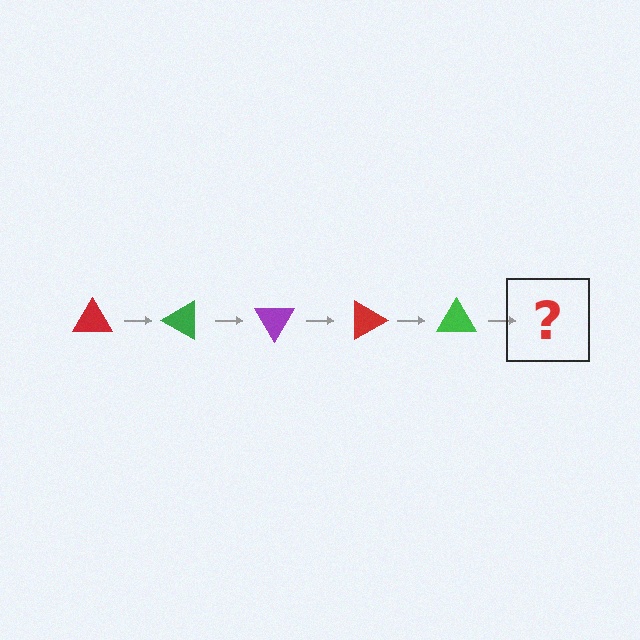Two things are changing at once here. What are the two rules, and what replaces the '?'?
The two rules are that it rotates 30 degrees each step and the color cycles through red, green, and purple. The '?' should be a purple triangle, rotated 150 degrees from the start.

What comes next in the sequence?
The next element should be a purple triangle, rotated 150 degrees from the start.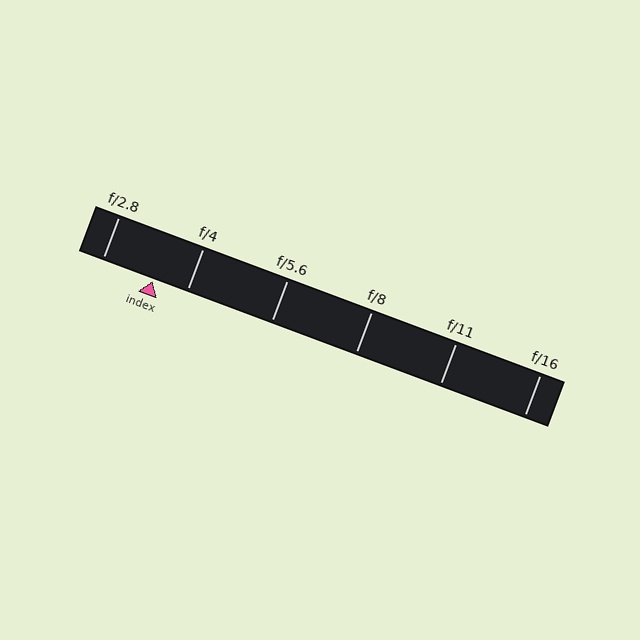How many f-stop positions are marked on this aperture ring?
There are 6 f-stop positions marked.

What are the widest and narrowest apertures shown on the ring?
The widest aperture shown is f/2.8 and the narrowest is f/16.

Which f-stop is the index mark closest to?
The index mark is closest to f/4.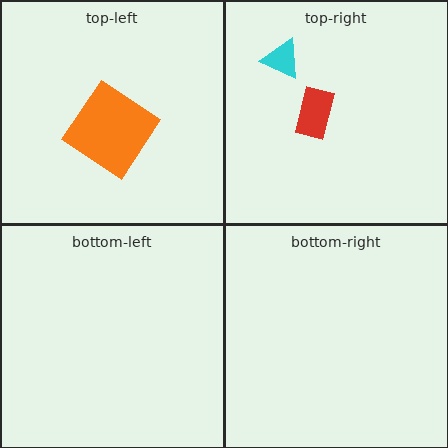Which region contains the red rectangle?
The top-right region.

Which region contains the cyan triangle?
The top-right region.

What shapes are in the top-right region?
The cyan triangle, the red rectangle.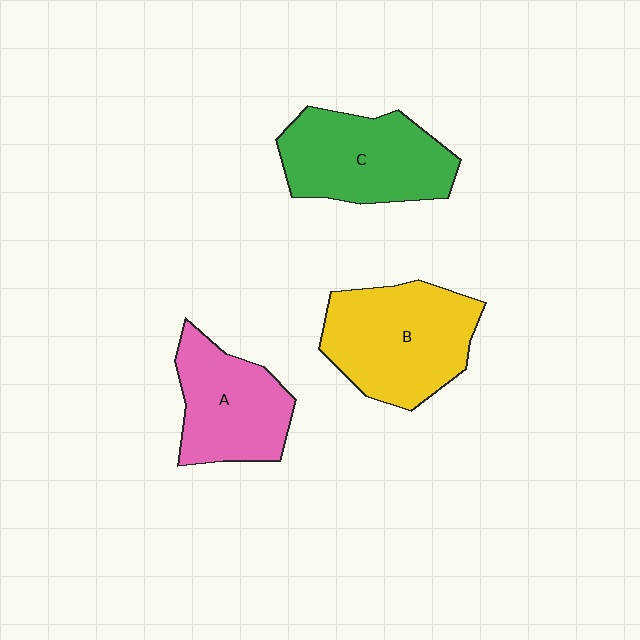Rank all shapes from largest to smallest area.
From largest to smallest: B (yellow), C (green), A (pink).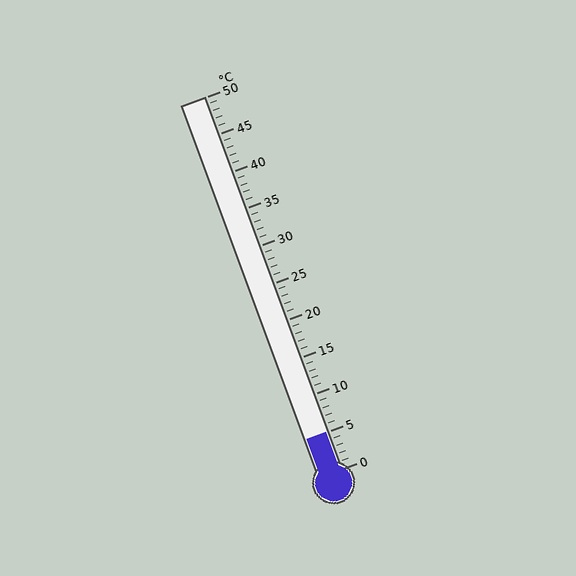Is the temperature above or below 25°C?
The temperature is below 25°C.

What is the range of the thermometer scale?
The thermometer scale ranges from 0°C to 50°C.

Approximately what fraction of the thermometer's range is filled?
The thermometer is filled to approximately 10% of its range.